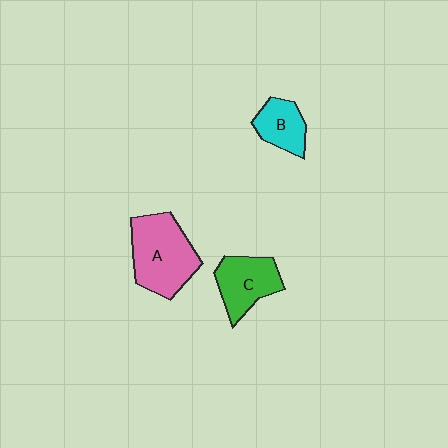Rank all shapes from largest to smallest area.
From largest to smallest: A (pink), C (green), B (cyan).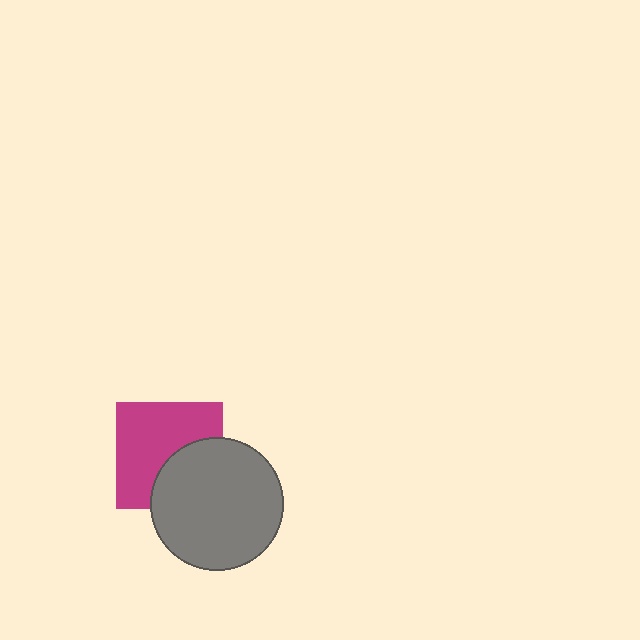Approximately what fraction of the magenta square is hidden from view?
Roughly 37% of the magenta square is hidden behind the gray circle.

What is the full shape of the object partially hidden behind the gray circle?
The partially hidden object is a magenta square.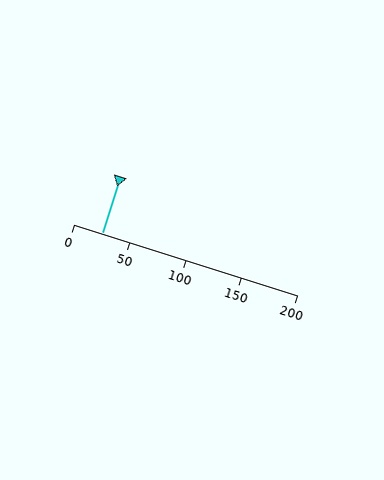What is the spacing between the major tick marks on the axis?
The major ticks are spaced 50 apart.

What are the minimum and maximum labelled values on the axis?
The axis runs from 0 to 200.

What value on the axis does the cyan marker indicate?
The marker indicates approximately 25.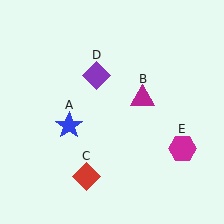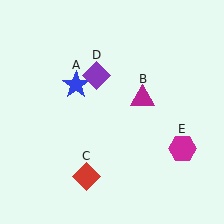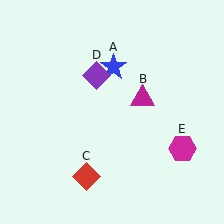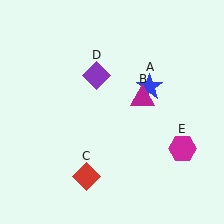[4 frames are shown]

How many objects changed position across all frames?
1 object changed position: blue star (object A).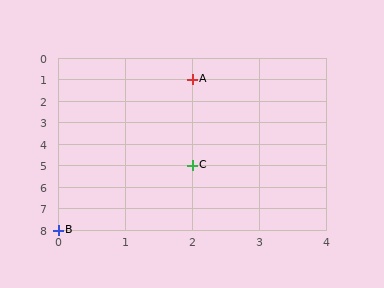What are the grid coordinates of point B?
Point B is at grid coordinates (0, 8).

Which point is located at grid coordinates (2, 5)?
Point C is at (2, 5).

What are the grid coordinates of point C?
Point C is at grid coordinates (2, 5).